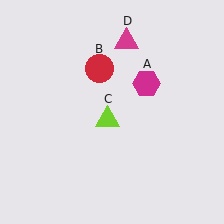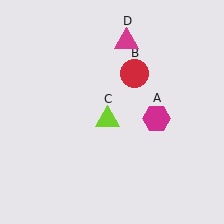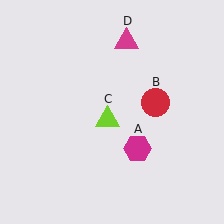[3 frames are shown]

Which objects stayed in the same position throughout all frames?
Lime triangle (object C) and magenta triangle (object D) remained stationary.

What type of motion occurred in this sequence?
The magenta hexagon (object A), red circle (object B) rotated clockwise around the center of the scene.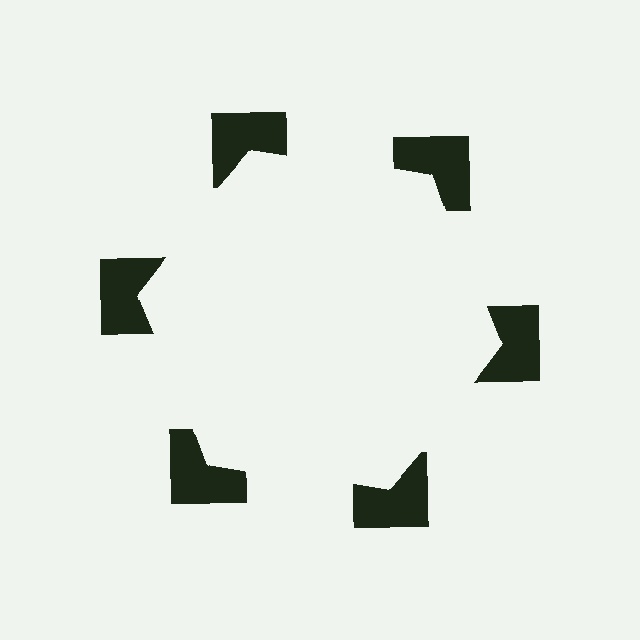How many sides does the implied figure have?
6 sides.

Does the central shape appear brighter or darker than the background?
It typically appears slightly brighter than the background, even though no actual brightness change is drawn.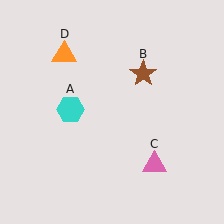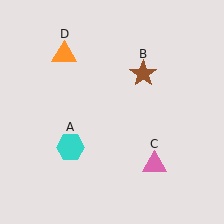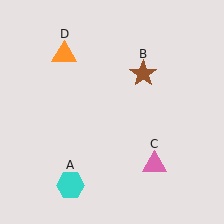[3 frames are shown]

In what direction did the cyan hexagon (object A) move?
The cyan hexagon (object A) moved down.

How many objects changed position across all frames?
1 object changed position: cyan hexagon (object A).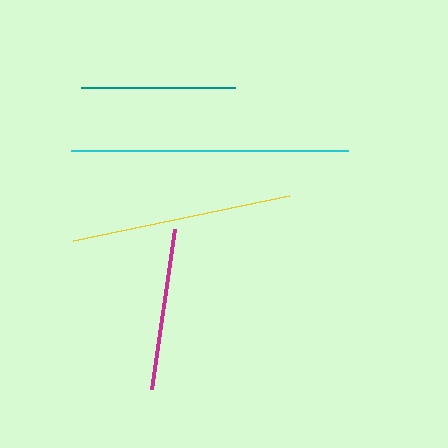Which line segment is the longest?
The cyan line is the longest at approximately 277 pixels.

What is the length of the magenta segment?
The magenta segment is approximately 162 pixels long.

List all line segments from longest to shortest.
From longest to shortest: cyan, yellow, magenta, teal.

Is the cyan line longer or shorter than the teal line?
The cyan line is longer than the teal line.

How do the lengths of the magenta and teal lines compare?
The magenta and teal lines are approximately the same length.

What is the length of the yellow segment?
The yellow segment is approximately 220 pixels long.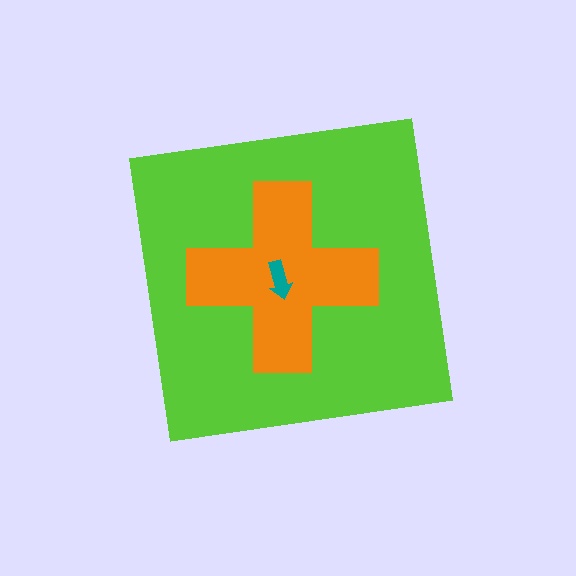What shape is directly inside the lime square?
The orange cross.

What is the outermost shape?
The lime square.